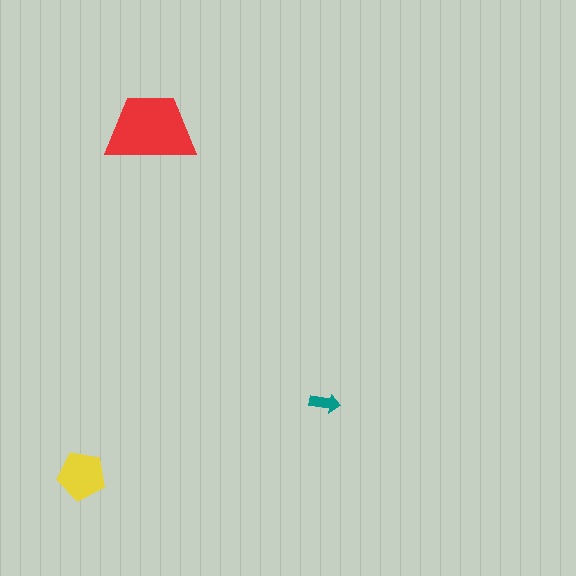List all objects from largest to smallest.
The red trapezoid, the yellow pentagon, the teal arrow.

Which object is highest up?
The red trapezoid is topmost.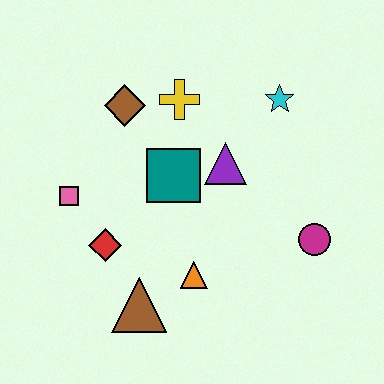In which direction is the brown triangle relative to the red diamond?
The brown triangle is below the red diamond.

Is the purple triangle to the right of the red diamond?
Yes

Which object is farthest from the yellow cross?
The brown triangle is farthest from the yellow cross.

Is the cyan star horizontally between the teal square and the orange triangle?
No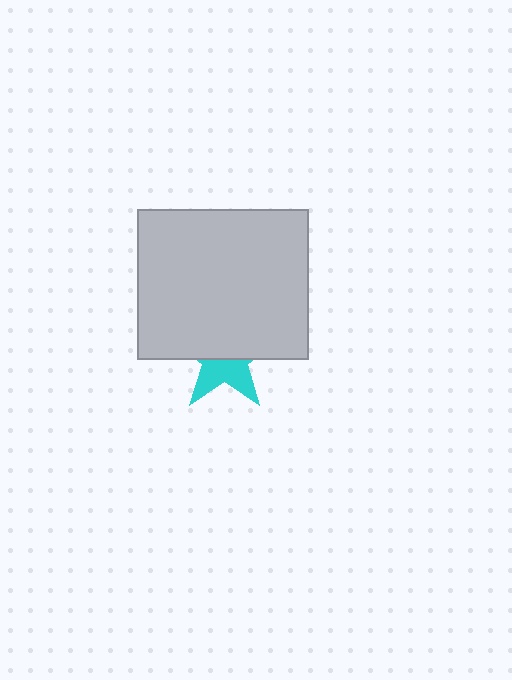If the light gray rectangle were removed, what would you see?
You would see the complete cyan star.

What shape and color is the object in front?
The object in front is a light gray rectangle.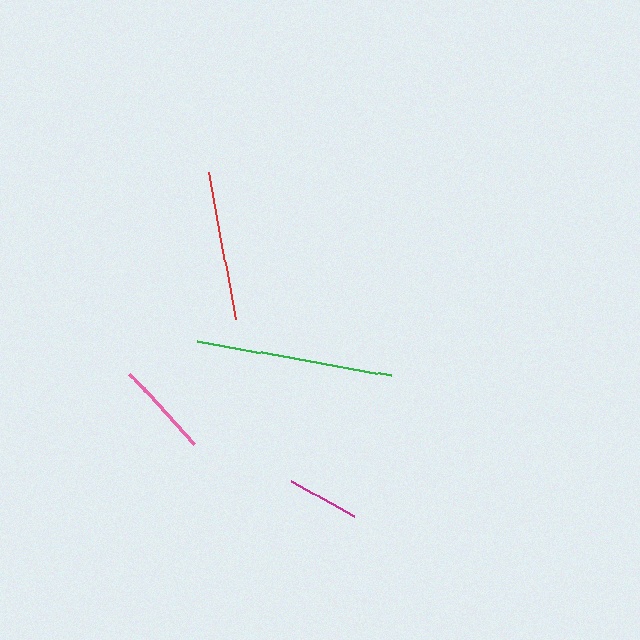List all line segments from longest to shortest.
From longest to shortest: green, red, pink, magenta.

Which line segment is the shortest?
The magenta line is the shortest at approximately 71 pixels.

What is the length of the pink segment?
The pink segment is approximately 95 pixels long.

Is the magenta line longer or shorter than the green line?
The green line is longer than the magenta line.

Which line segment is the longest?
The green line is the longest at approximately 197 pixels.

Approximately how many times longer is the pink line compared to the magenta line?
The pink line is approximately 1.3 times the length of the magenta line.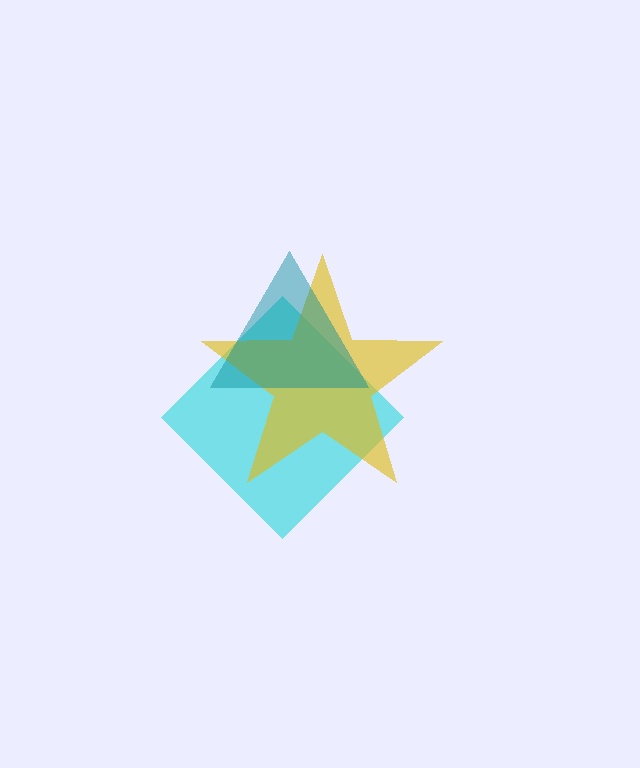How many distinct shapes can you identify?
There are 3 distinct shapes: a cyan diamond, a yellow star, a teal triangle.